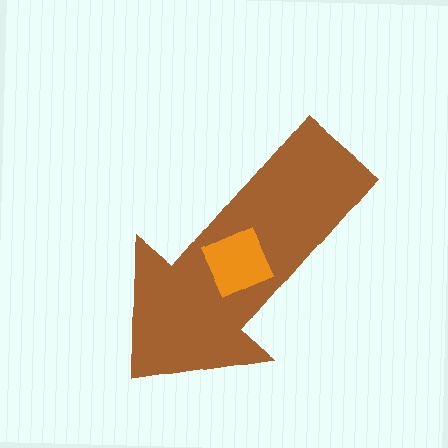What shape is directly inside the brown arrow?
The orange diamond.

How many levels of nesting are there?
2.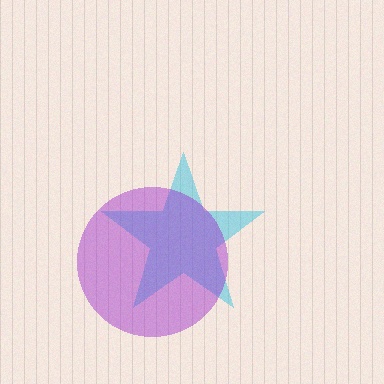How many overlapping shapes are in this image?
There are 2 overlapping shapes in the image.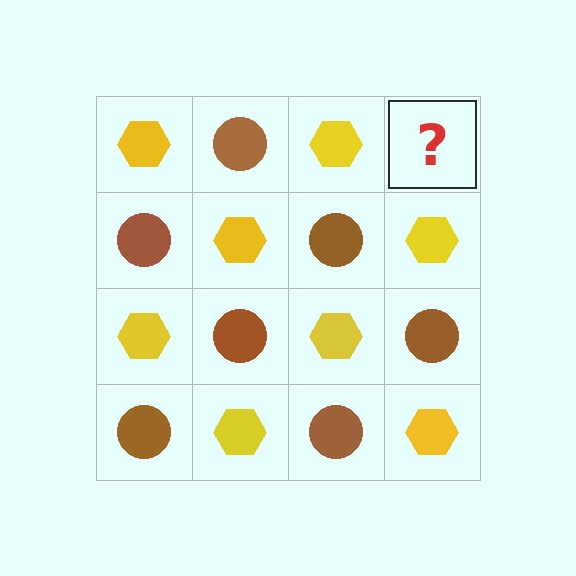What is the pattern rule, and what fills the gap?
The rule is that it alternates yellow hexagon and brown circle in a checkerboard pattern. The gap should be filled with a brown circle.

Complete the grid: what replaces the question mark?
The question mark should be replaced with a brown circle.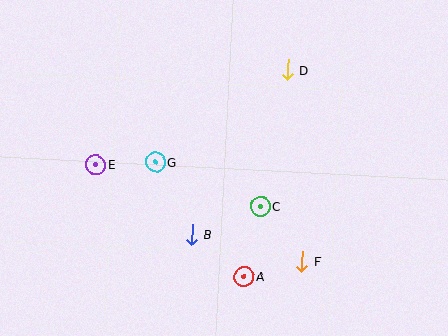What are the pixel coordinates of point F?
Point F is at (302, 262).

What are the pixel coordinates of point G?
Point G is at (155, 162).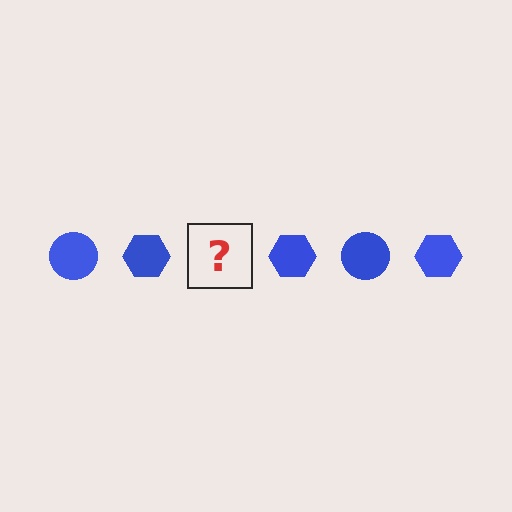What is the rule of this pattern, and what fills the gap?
The rule is that the pattern cycles through circle, hexagon shapes in blue. The gap should be filled with a blue circle.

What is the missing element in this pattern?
The missing element is a blue circle.